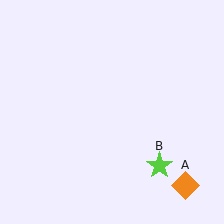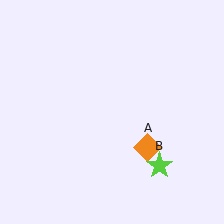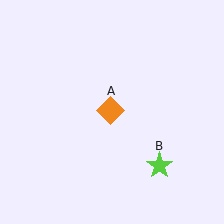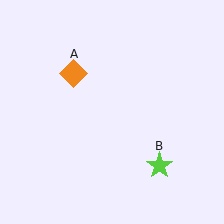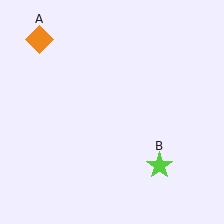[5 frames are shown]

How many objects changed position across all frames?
1 object changed position: orange diamond (object A).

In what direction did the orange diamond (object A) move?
The orange diamond (object A) moved up and to the left.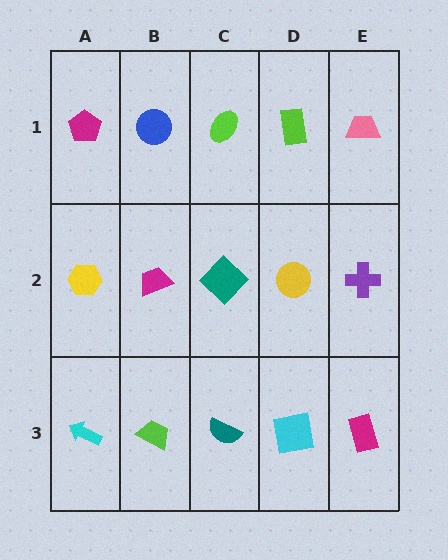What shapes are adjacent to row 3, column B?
A magenta trapezoid (row 2, column B), a cyan arrow (row 3, column A), a teal semicircle (row 3, column C).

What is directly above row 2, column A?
A magenta pentagon.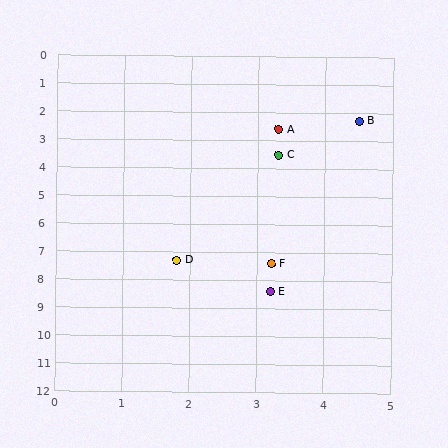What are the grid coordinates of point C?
Point C is at approximately (3.3, 3.5).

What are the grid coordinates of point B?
Point B is at approximately (4.5, 2.3).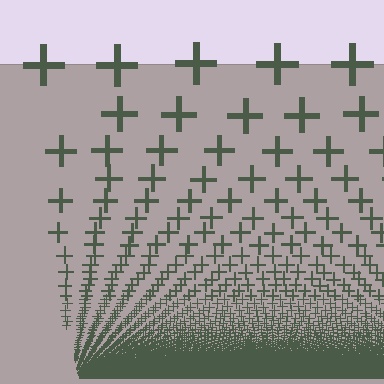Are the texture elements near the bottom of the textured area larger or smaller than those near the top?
Smaller. The gradient is inverted — elements near the bottom are smaller and denser.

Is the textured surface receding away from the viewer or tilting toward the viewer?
The surface appears to tilt toward the viewer. Texture elements get larger and sparser toward the top.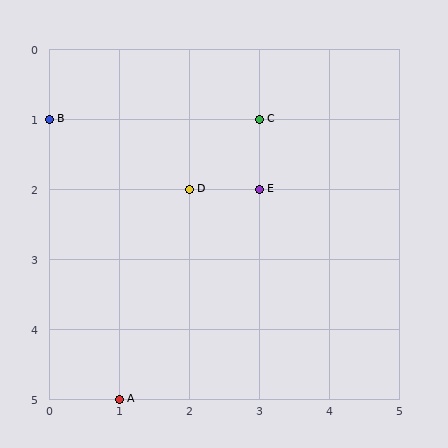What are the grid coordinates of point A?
Point A is at grid coordinates (1, 5).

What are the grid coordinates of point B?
Point B is at grid coordinates (0, 1).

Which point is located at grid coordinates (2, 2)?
Point D is at (2, 2).